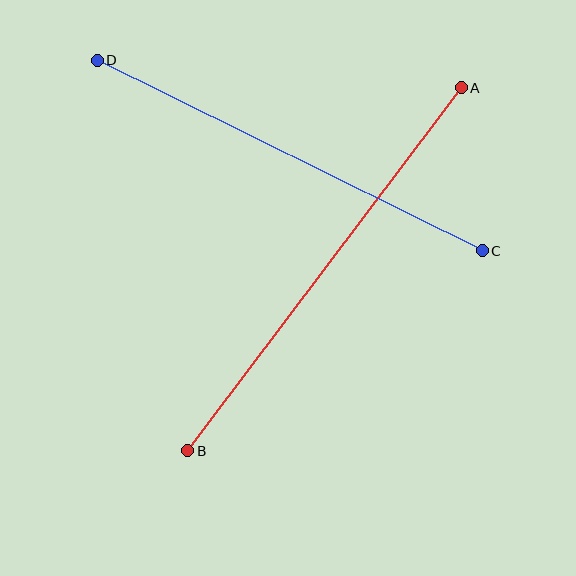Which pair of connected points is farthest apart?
Points A and B are farthest apart.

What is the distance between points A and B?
The distance is approximately 454 pixels.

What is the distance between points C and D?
The distance is approximately 429 pixels.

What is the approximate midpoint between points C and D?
The midpoint is at approximately (290, 155) pixels.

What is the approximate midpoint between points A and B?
The midpoint is at approximately (324, 269) pixels.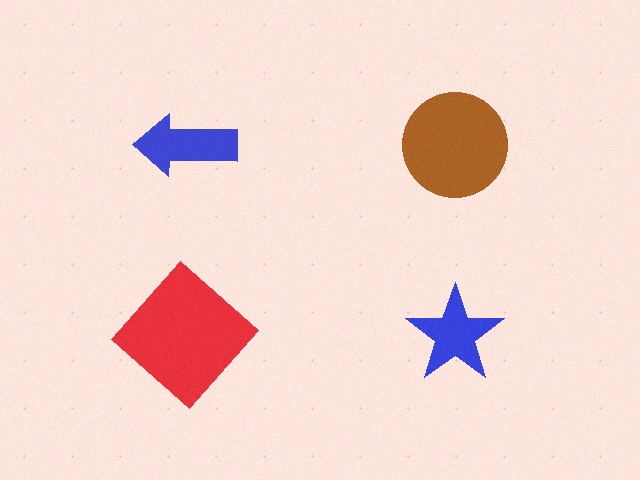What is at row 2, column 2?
A blue star.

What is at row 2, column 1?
A red diamond.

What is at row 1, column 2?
A brown circle.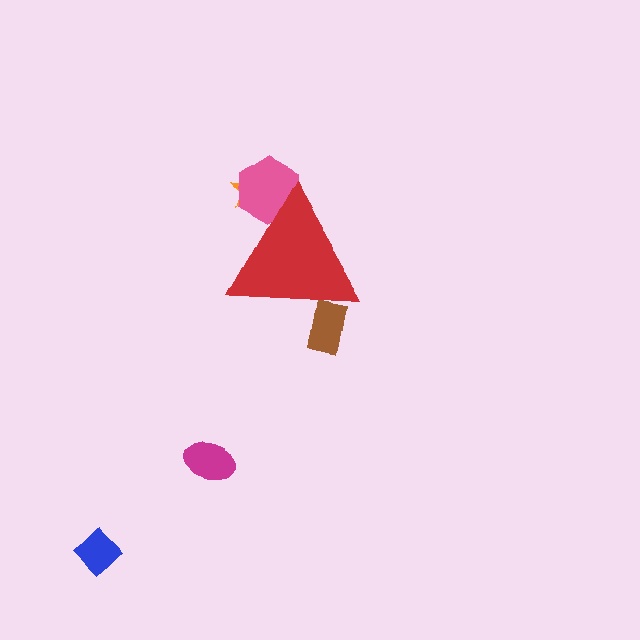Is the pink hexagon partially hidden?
Yes, the pink hexagon is partially hidden behind the red triangle.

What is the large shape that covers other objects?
A red triangle.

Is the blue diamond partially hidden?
No, the blue diamond is fully visible.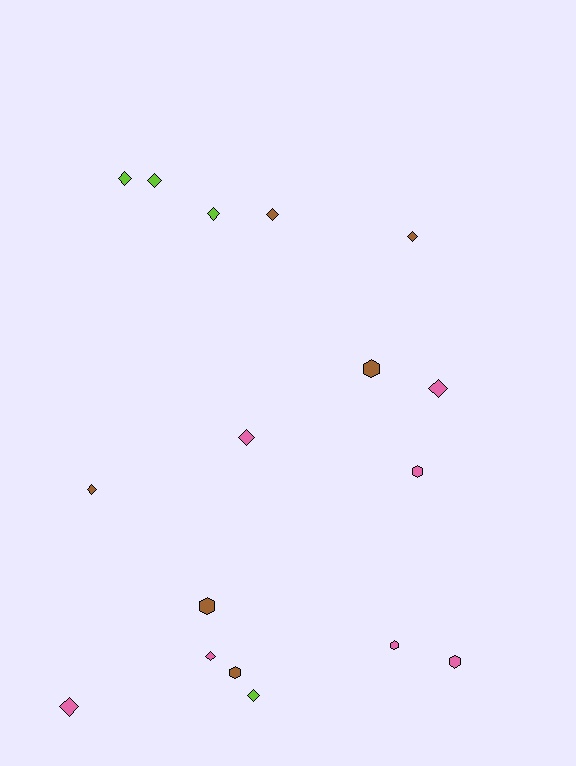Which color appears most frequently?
Pink, with 7 objects.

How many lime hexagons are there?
There are no lime hexagons.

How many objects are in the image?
There are 17 objects.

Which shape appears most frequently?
Diamond, with 11 objects.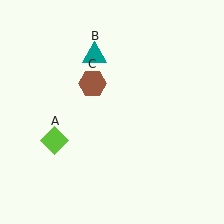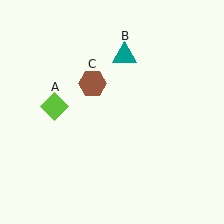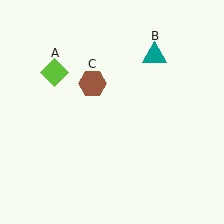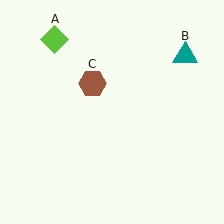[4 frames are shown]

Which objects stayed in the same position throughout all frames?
Brown hexagon (object C) remained stationary.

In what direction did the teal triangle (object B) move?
The teal triangle (object B) moved right.